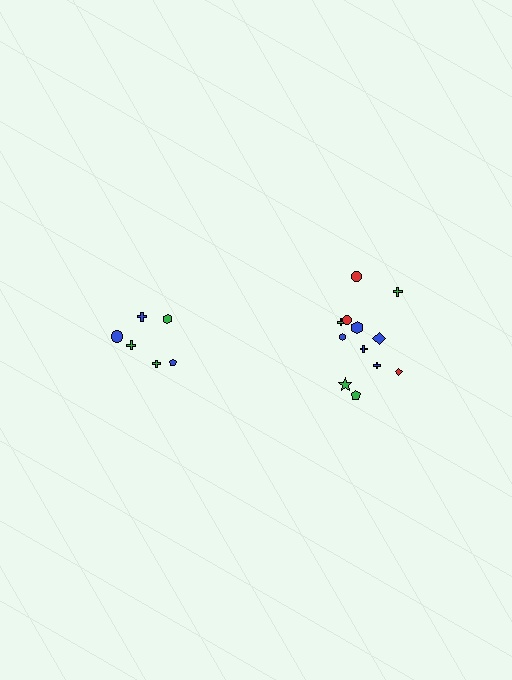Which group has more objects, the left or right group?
The right group.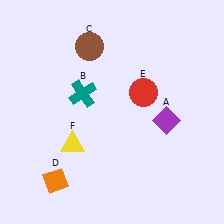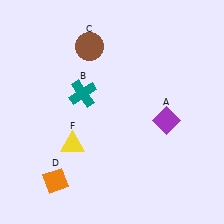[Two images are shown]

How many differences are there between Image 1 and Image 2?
There is 1 difference between the two images.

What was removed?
The red circle (E) was removed in Image 2.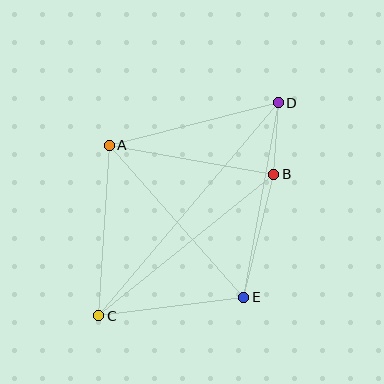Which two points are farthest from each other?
Points C and D are farthest from each other.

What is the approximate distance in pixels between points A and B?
The distance between A and B is approximately 167 pixels.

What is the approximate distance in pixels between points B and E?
The distance between B and E is approximately 126 pixels.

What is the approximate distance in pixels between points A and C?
The distance between A and C is approximately 171 pixels.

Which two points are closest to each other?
Points B and D are closest to each other.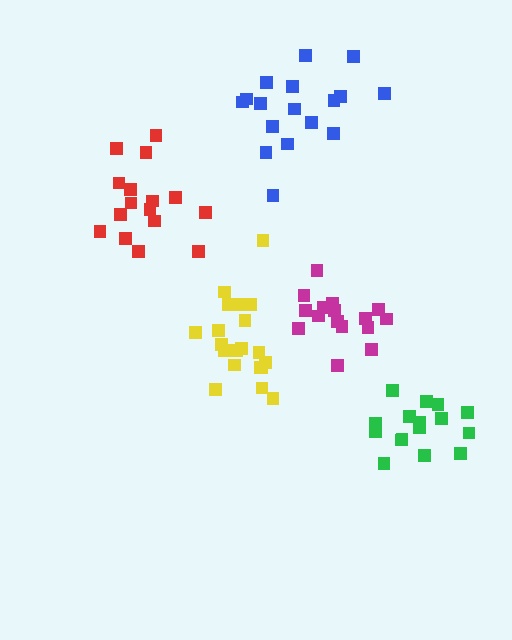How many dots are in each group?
Group 1: 17 dots, Group 2: 16 dots, Group 3: 16 dots, Group 4: 16 dots, Group 5: 20 dots (85 total).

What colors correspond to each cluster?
The clusters are colored: blue, green, red, magenta, yellow.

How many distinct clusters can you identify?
There are 5 distinct clusters.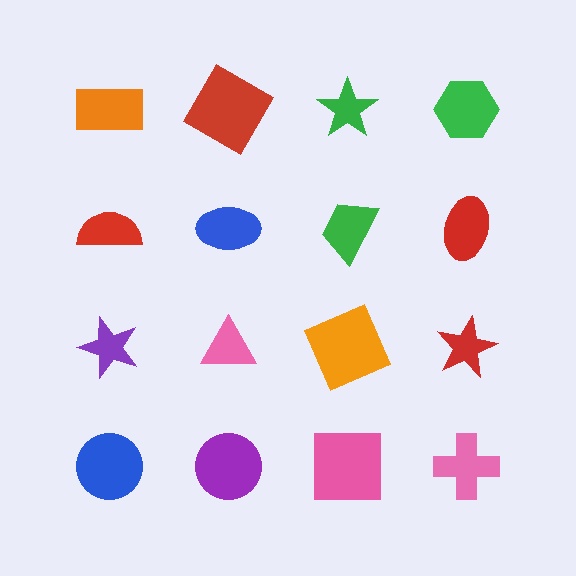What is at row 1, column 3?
A green star.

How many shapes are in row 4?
4 shapes.